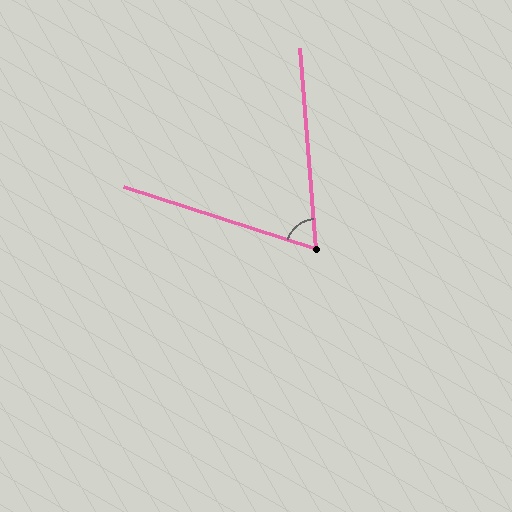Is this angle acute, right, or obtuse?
It is acute.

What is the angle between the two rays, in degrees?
Approximately 67 degrees.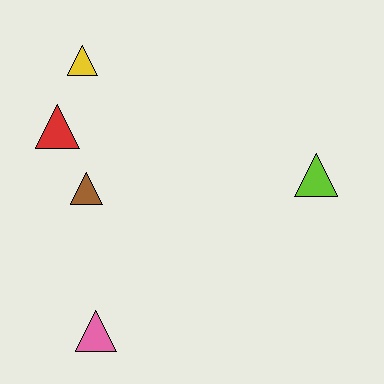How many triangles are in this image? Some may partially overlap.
There are 5 triangles.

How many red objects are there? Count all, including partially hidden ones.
There is 1 red object.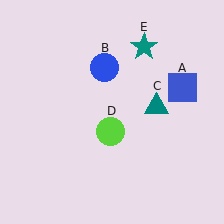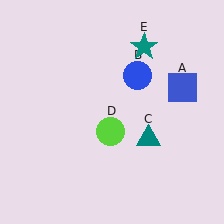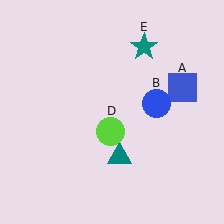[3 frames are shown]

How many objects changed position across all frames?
2 objects changed position: blue circle (object B), teal triangle (object C).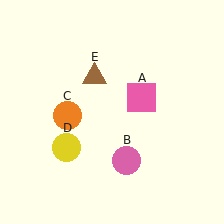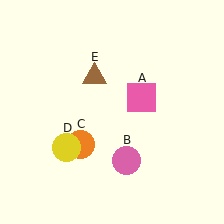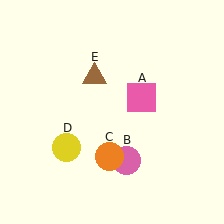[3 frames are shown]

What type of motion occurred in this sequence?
The orange circle (object C) rotated counterclockwise around the center of the scene.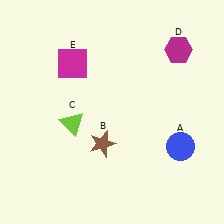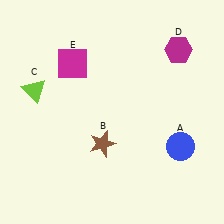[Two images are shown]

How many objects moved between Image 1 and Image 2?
1 object moved between the two images.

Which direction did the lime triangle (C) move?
The lime triangle (C) moved left.